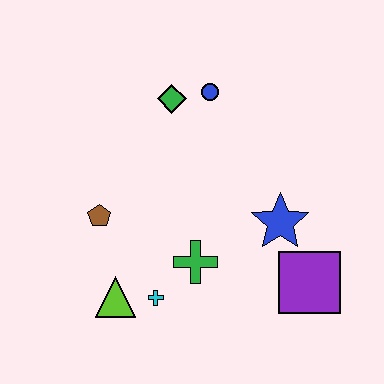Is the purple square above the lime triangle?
Yes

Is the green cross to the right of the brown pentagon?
Yes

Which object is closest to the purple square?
The blue star is closest to the purple square.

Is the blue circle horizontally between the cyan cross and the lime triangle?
No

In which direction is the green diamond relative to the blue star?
The green diamond is above the blue star.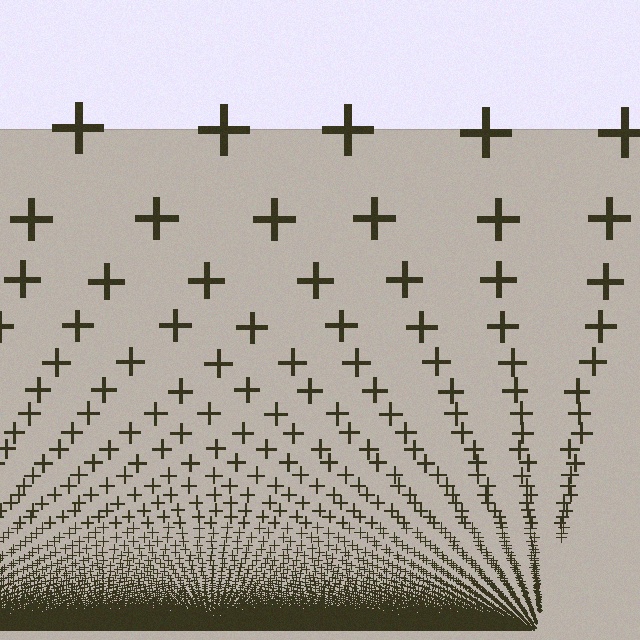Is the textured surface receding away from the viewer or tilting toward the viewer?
The surface appears to tilt toward the viewer. Texture elements get larger and sparser toward the top.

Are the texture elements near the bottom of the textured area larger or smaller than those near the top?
Smaller. The gradient is inverted — elements near the bottom are smaller and denser.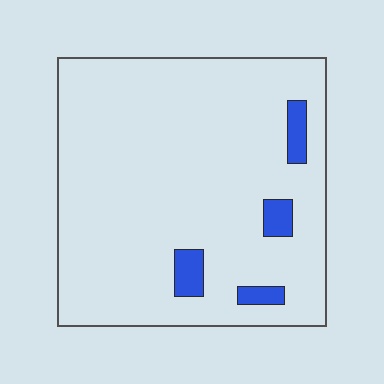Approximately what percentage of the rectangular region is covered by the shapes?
Approximately 5%.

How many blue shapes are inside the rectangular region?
4.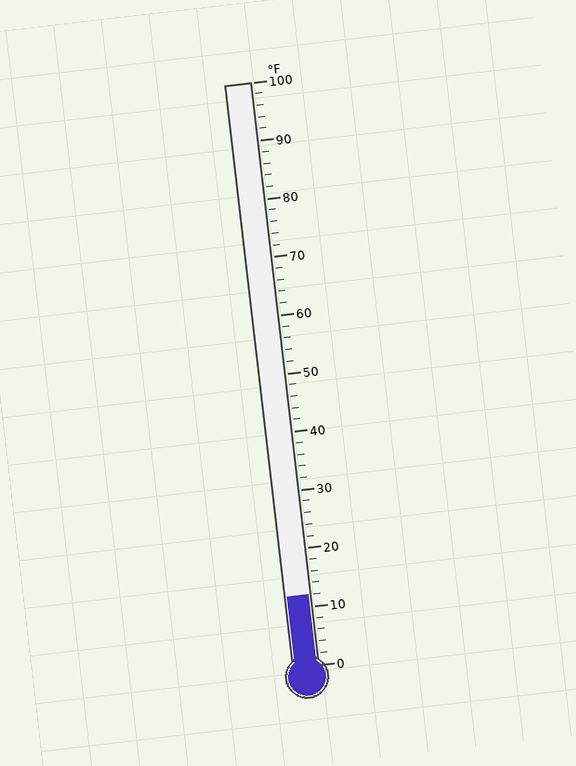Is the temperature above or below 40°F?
The temperature is below 40°F.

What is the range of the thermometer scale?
The thermometer scale ranges from 0°F to 100°F.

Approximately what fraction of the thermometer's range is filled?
The thermometer is filled to approximately 10% of its range.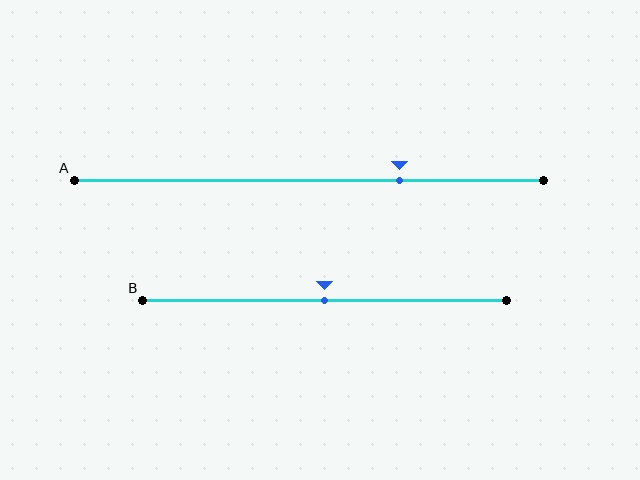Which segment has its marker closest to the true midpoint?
Segment B has its marker closest to the true midpoint.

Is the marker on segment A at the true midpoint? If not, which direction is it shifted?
No, the marker on segment A is shifted to the right by about 19% of the segment length.